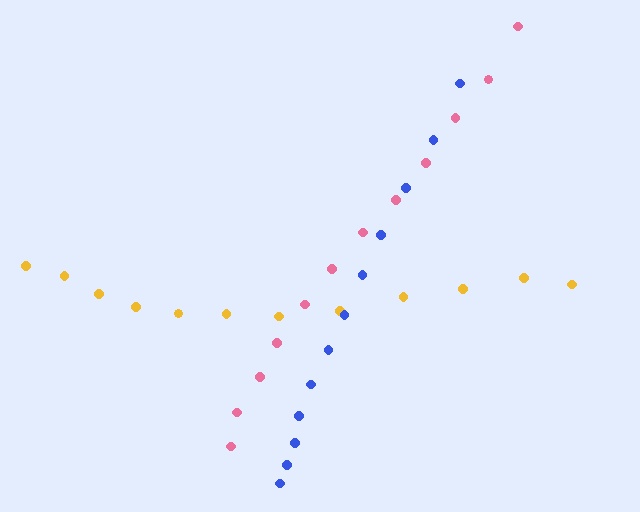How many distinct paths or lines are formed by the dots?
There are 3 distinct paths.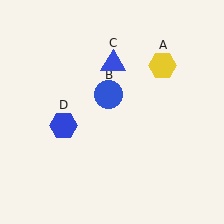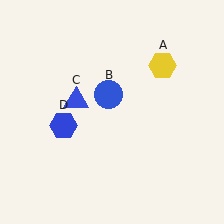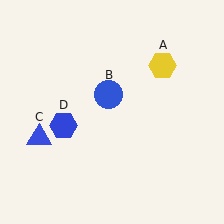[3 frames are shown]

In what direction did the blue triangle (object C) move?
The blue triangle (object C) moved down and to the left.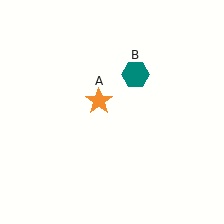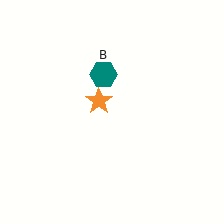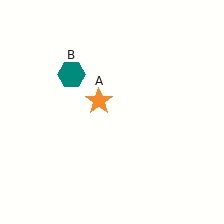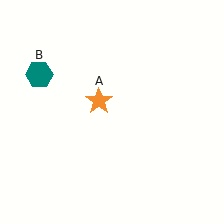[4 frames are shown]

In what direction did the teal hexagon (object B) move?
The teal hexagon (object B) moved left.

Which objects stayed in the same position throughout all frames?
Orange star (object A) remained stationary.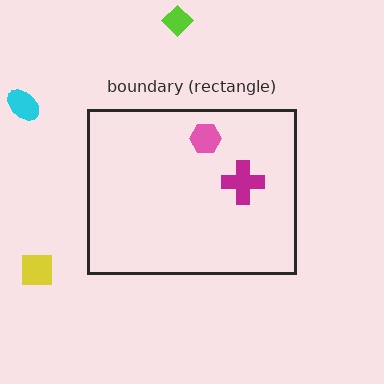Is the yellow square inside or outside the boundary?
Outside.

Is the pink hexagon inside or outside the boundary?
Inside.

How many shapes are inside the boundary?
2 inside, 3 outside.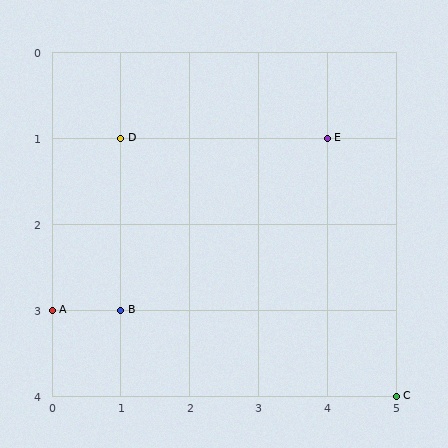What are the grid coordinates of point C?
Point C is at grid coordinates (5, 4).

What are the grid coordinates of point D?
Point D is at grid coordinates (1, 1).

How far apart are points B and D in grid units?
Points B and D are 2 rows apart.